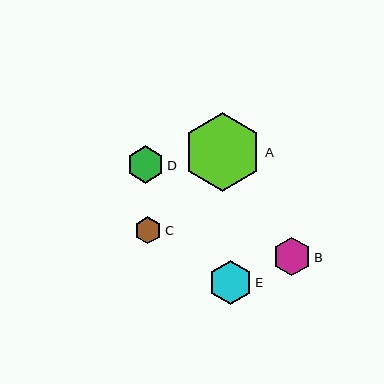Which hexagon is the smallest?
Hexagon C is the smallest with a size of approximately 27 pixels.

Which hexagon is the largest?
Hexagon A is the largest with a size of approximately 78 pixels.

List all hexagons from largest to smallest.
From largest to smallest: A, E, B, D, C.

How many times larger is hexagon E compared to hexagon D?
Hexagon E is approximately 1.2 times the size of hexagon D.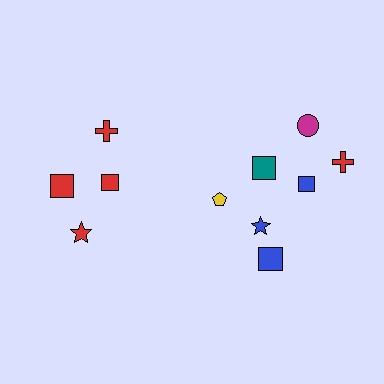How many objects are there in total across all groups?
There are 11 objects.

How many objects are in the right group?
There are 7 objects.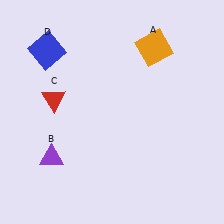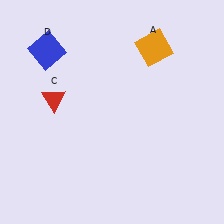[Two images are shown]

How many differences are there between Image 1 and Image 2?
There is 1 difference between the two images.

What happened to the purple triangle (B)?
The purple triangle (B) was removed in Image 2. It was in the bottom-left area of Image 1.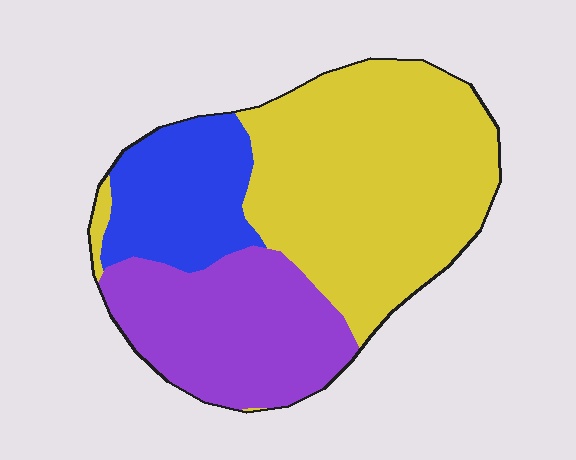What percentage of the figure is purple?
Purple covers 29% of the figure.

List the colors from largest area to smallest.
From largest to smallest: yellow, purple, blue.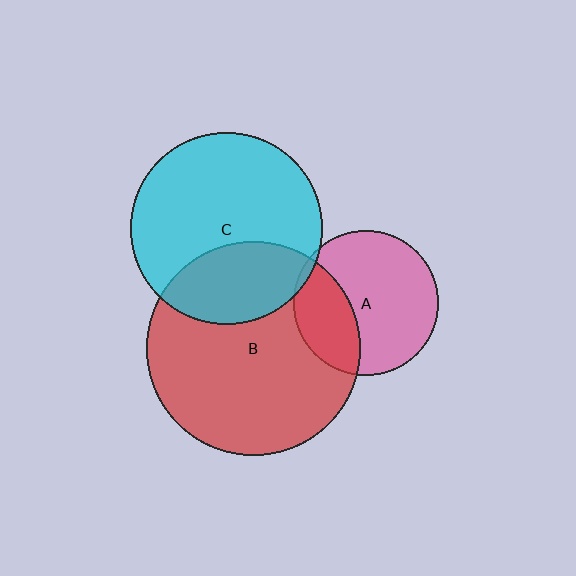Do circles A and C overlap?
Yes.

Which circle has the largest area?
Circle B (red).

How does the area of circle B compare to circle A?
Approximately 2.2 times.